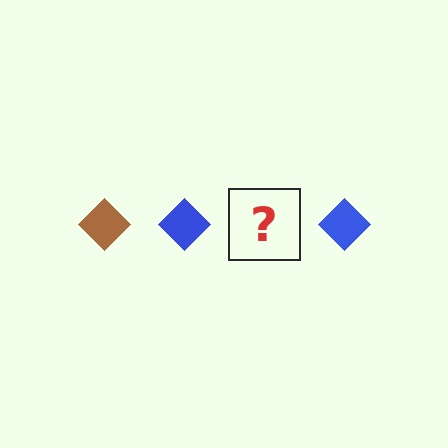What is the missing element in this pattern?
The missing element is a brown diamond.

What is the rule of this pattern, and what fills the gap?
The rule is that the pattern cycles through brown, blue diamonds. The gap should be filled with a brown diamond.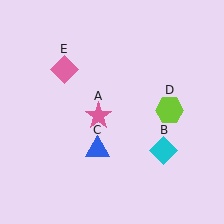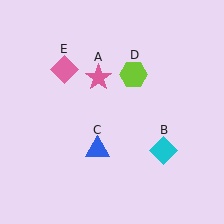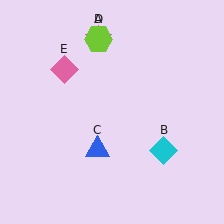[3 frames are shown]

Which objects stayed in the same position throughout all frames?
Cyan diamond (object B) and blue triangle (object C) and pink diamond (object E) remained stationary.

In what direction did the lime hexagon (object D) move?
The lime hexagon (object D) moved up and to the left.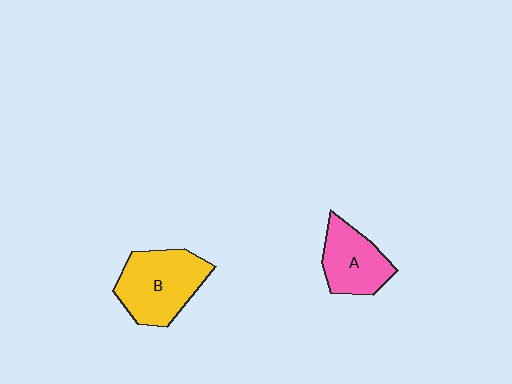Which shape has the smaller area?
Shape A (pink).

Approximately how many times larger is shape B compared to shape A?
Approximately 1.4 times.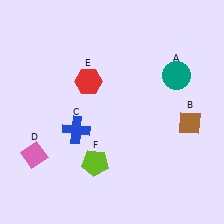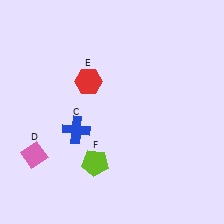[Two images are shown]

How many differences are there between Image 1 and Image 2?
There are 2 differences between the two images.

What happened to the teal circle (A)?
The teal circle (A) was removed in Image 2. It was in the top-right area of Image 1.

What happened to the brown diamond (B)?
The brown diamond (B) was removed in Image 2. It was in the bottom-right area of Image 1.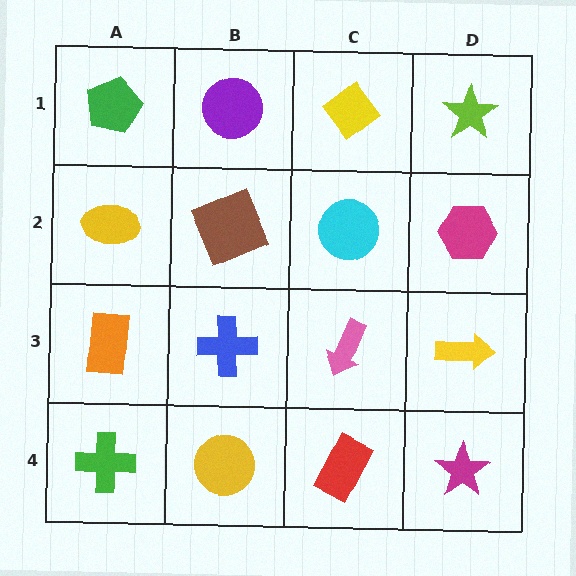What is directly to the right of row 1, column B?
A yellow diamond.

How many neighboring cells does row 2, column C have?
4.